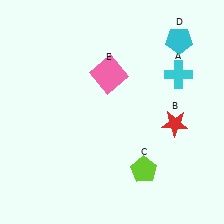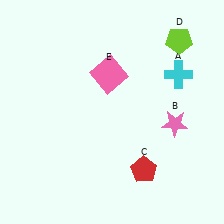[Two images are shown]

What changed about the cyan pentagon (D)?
In Image 1, D is cyan. In Image 2, it changed to lime.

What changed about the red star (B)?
In Image 1, B is red. In Image 2, it changed to pink.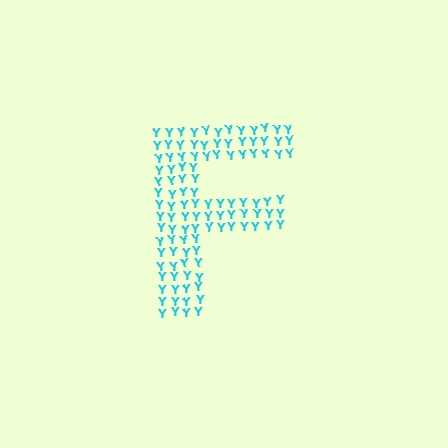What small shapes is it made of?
It is made of small letter Y's.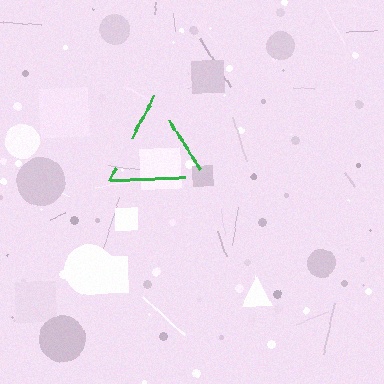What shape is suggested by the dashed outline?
The dashed outline suggests a triangle.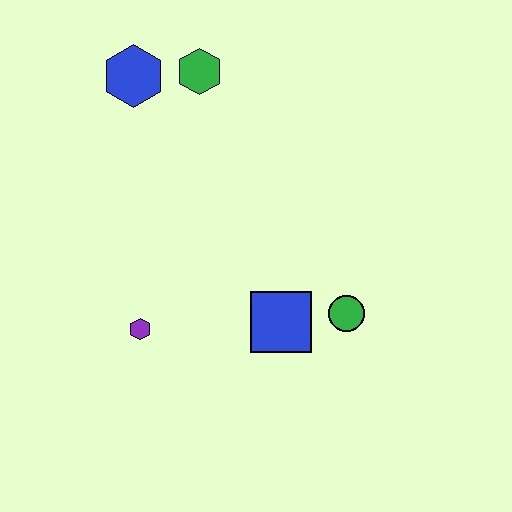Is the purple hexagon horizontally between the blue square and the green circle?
No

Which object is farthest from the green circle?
The blue hexagon is farthest from the green circle.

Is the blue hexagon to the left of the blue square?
Yes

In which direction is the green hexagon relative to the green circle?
The green hexagon is above the green circle.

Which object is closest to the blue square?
The green circle is closest to the blue square.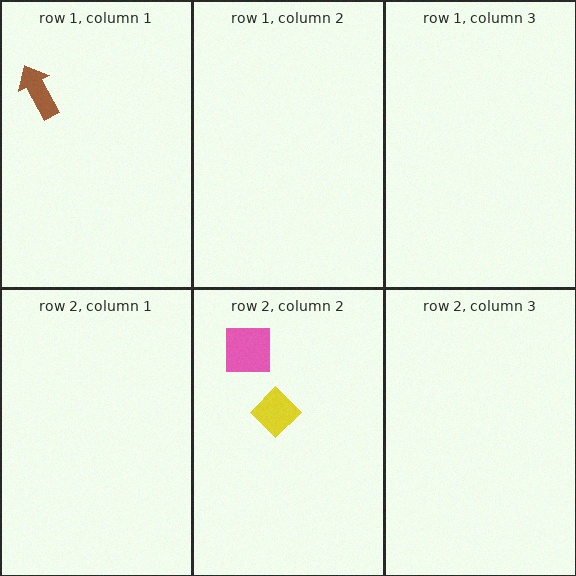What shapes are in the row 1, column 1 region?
The brown arrow.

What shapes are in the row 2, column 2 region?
The yellow diamond, the pink square.